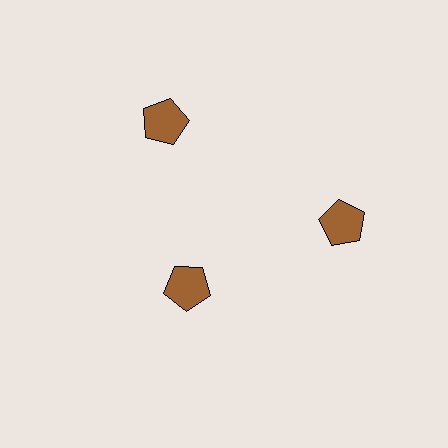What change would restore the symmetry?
The symmetry would be restored by moving it outward, back onto the ring so that all 3 pentagons sit at equal angles and equal distance from the center.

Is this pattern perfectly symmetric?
No. The 3 brown pentagons are arranged in a ring, but one element near the 7 o'clock position is pulled inward toward the center, breaking the 3-fold rotational symmetry.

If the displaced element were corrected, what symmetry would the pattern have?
It would have 3-fold rotational symmetry — the pattern would map onto itself every 120 degrees.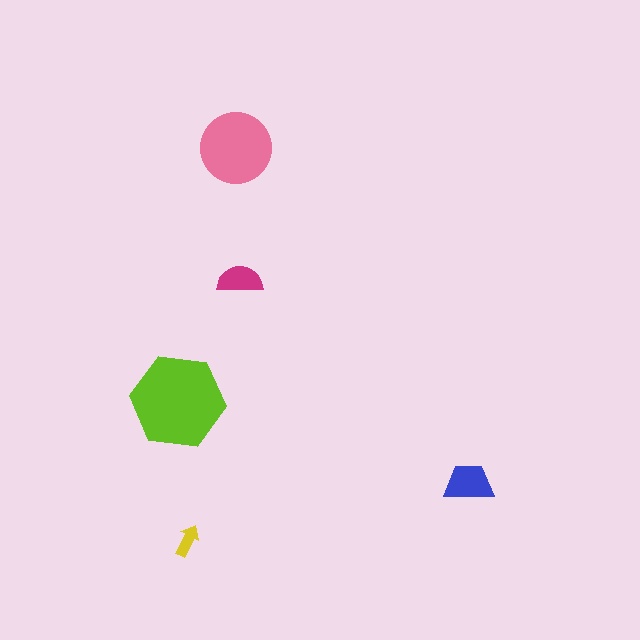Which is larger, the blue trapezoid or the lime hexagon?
The lime hexagon.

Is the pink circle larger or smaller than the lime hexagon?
Smaller.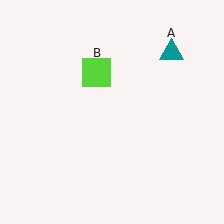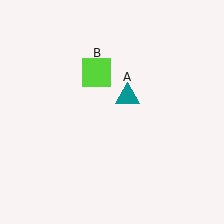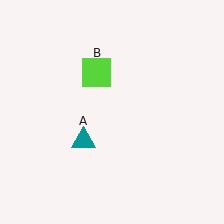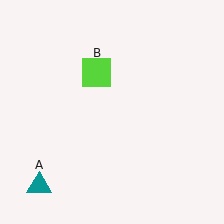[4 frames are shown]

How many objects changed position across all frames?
1 object changed position: teal triangle (object A).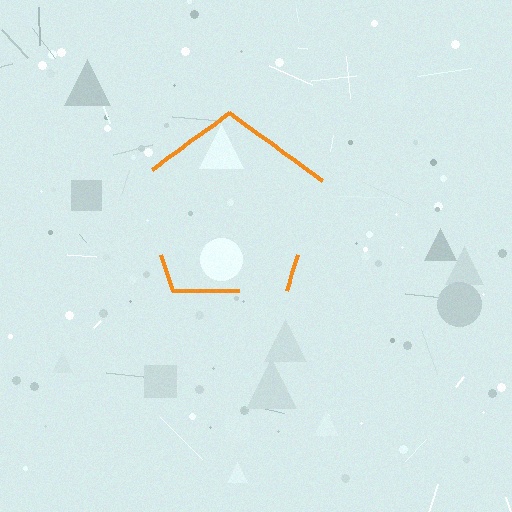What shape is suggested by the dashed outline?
The dashed outline suggests a pentagon.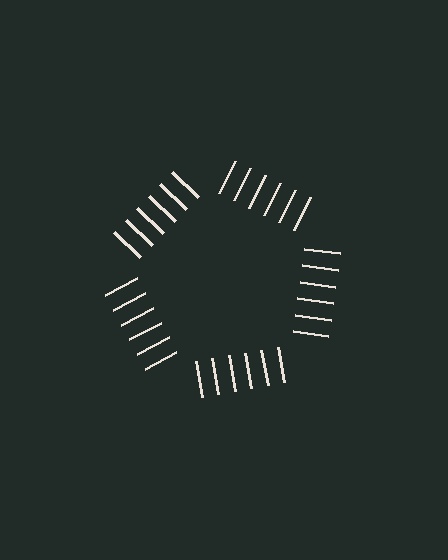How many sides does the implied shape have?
5 sides — the line-ends trace a pentagon.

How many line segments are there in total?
30 — 6 along each of the 5 edges.